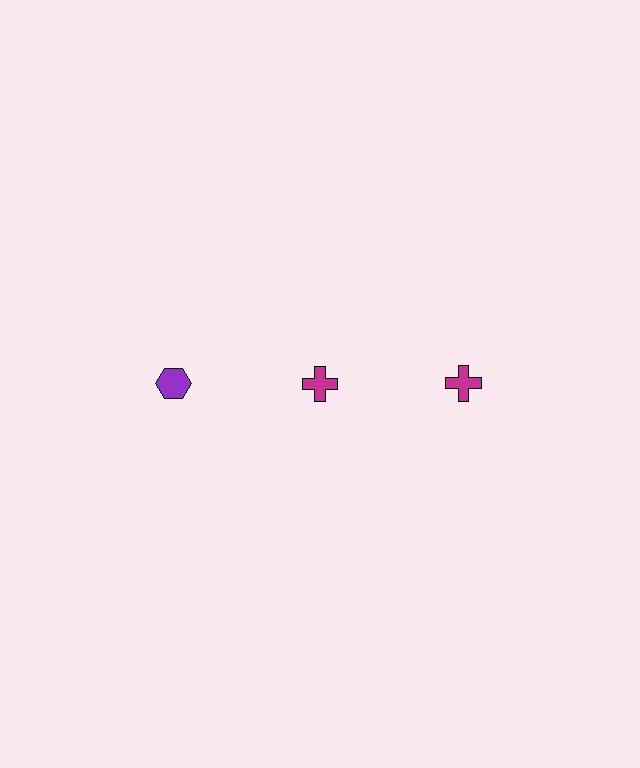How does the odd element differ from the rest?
It differs in both color (purple instead of magenta) and shape (hexagon instead of cross).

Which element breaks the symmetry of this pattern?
The purple hexagon in the top row, leftmost column breaks the symmetry. All other shapes are magenta crosses.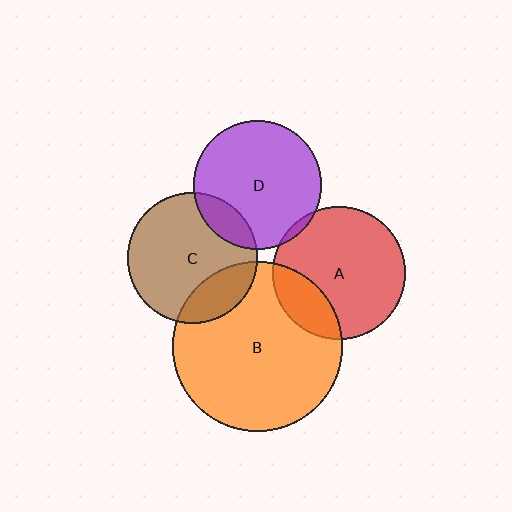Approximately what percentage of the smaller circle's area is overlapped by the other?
Approximately 20%.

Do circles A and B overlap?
Yes.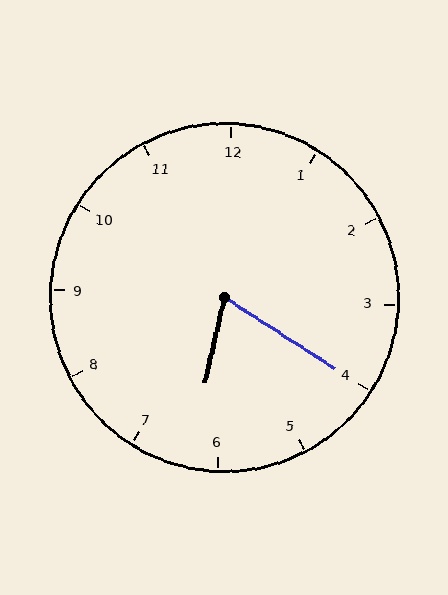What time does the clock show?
6:20.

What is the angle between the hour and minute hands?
Approximately 70 degrees.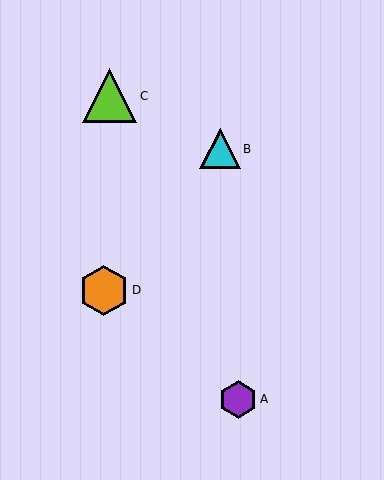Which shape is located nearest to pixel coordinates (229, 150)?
The cyan triangle (labeled B) at (220, 149) is nearest to that location.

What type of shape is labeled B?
Shape B is a cyan triangle.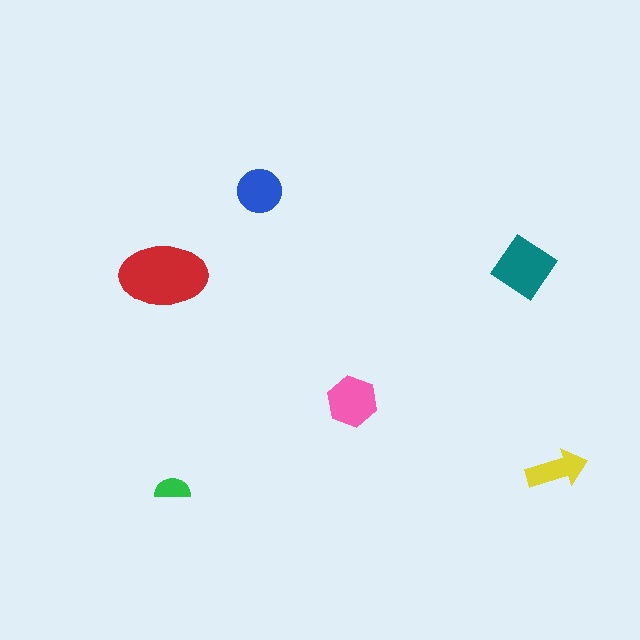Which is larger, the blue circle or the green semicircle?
The blue circle.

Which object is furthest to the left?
The red ellipse is leftmost.